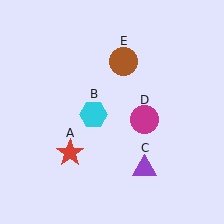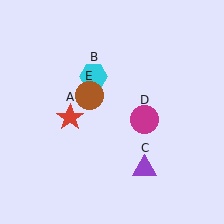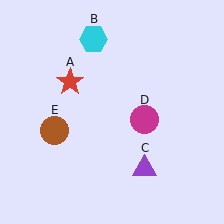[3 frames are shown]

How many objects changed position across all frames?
3 objects changed position: red star (object A), cyan hexagon (object B), brown circle (object E).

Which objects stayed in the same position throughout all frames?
Purple triangle (object C) and magenta circle (object D) remained stationary.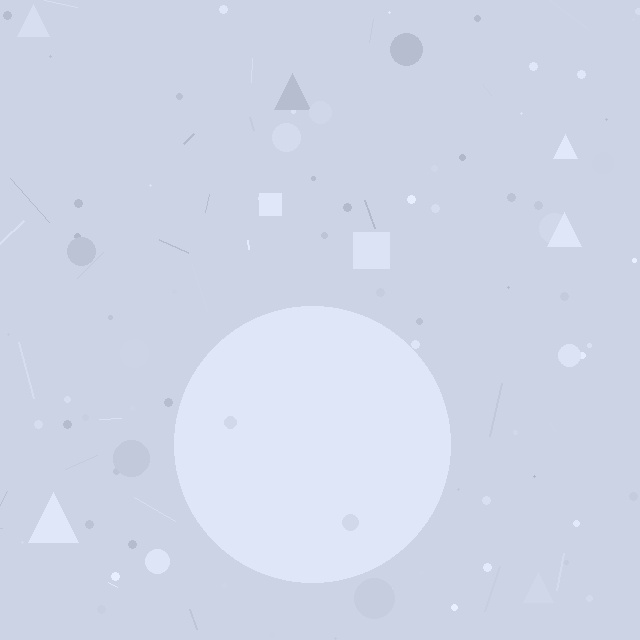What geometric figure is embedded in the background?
A circle is embedded in the background.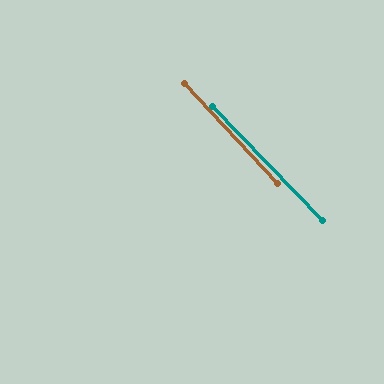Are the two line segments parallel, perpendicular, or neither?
Parallel — their directions differ by only 1.5°.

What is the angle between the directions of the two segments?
Approximately 2 degrees.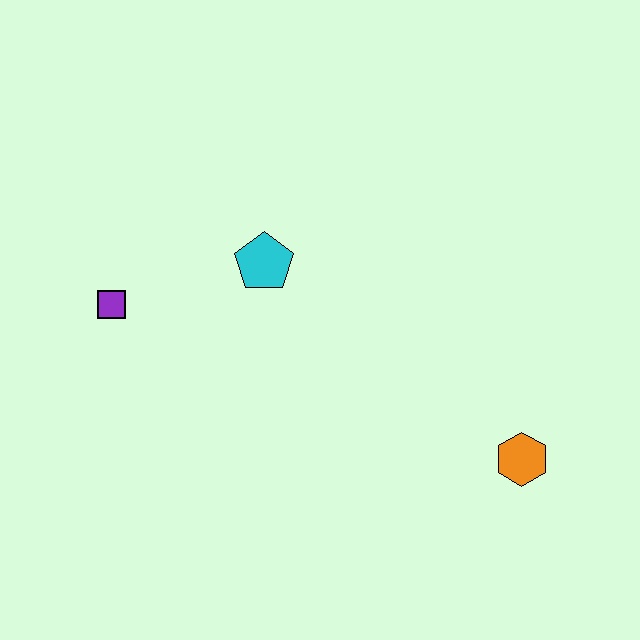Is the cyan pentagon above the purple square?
Yes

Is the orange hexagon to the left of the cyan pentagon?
No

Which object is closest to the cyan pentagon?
The purple square is closest to the cyan pentagon.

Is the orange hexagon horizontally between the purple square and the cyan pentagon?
No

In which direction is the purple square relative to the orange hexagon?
The purple square is to the left of the orange hexagon.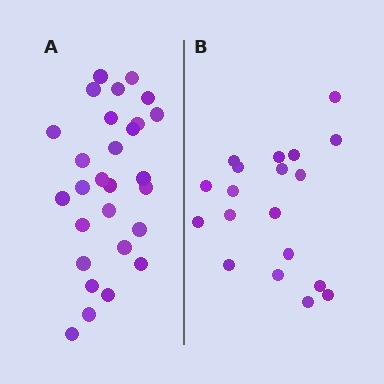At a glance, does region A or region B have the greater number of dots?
Region A (the left region) has more dots.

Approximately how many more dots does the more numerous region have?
Region A has roughly 8 or so more dots than region B.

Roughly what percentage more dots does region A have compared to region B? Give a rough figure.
About 45% more.